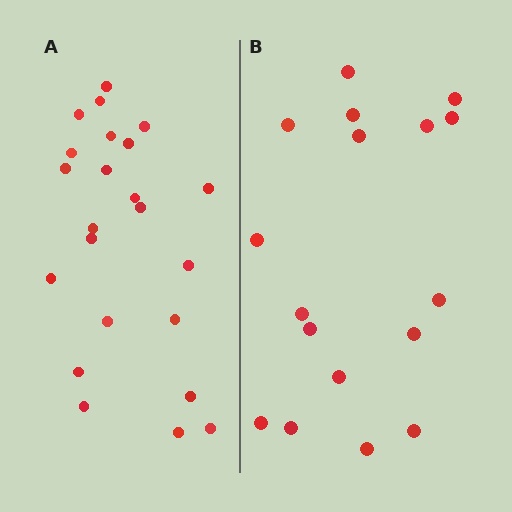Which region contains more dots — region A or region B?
Region A (the left region) has more dots.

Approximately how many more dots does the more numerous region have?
Region A has about 6 more dots than region B.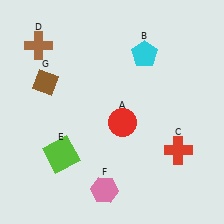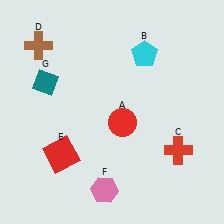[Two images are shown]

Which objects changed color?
E changed from lime to red. G changed from brown to teal.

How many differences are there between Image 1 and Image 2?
There are 2 differences between the two images.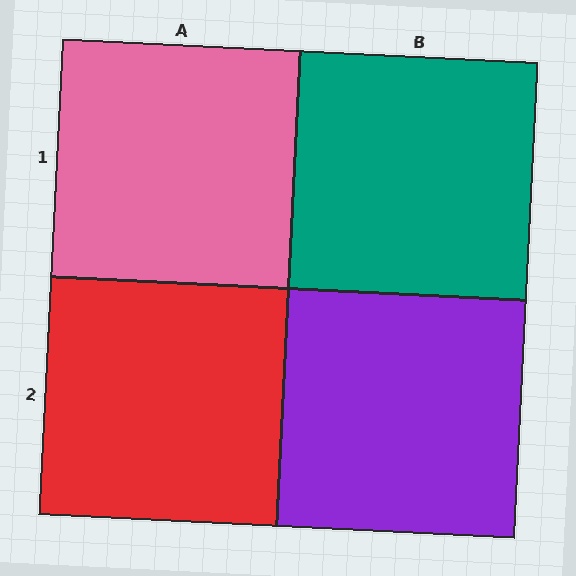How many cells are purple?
1 cell is purple.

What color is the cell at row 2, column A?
Red.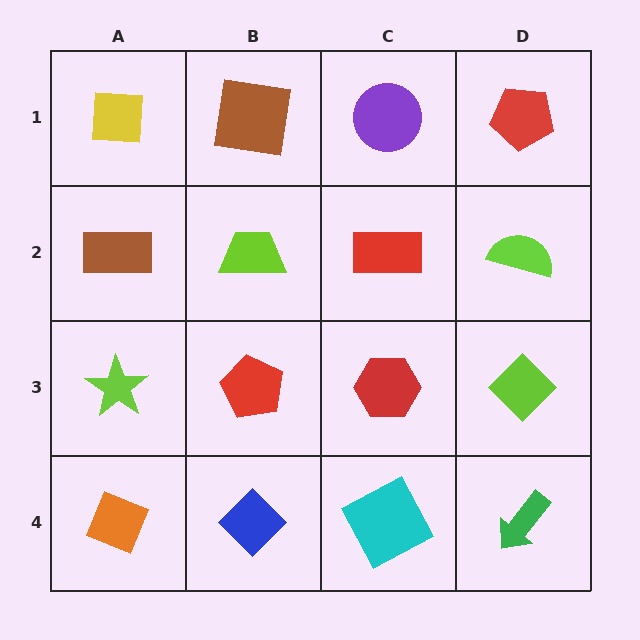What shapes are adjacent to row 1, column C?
A red rectangle (row 2, column C), a brown square (row 1, column B), a red pentagon (row 1, column D).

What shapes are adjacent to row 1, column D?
A lime semicircle (row 2, column D), a purple circle (row 1, column C).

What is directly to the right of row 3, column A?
A red pentagon.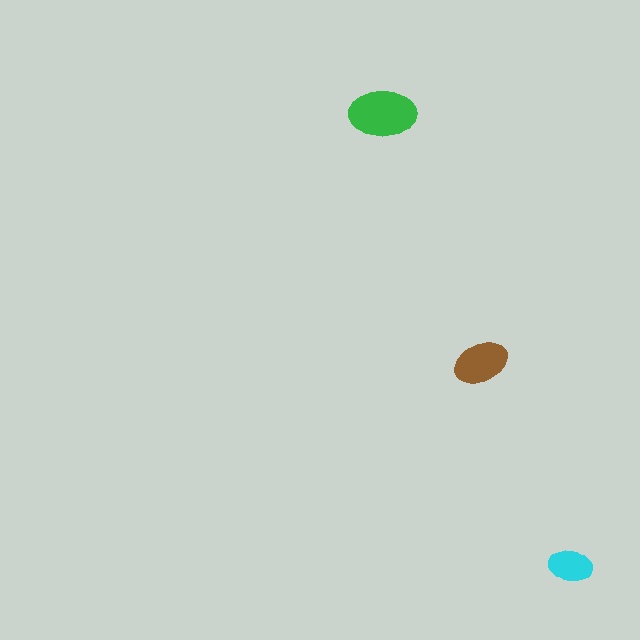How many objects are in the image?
There are 3 objects in the image.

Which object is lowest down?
The cyan ellipse is bottommost.